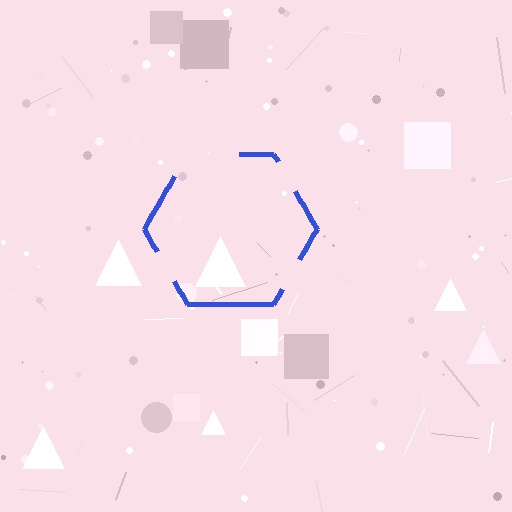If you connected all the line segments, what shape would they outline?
They would outline a hexagon.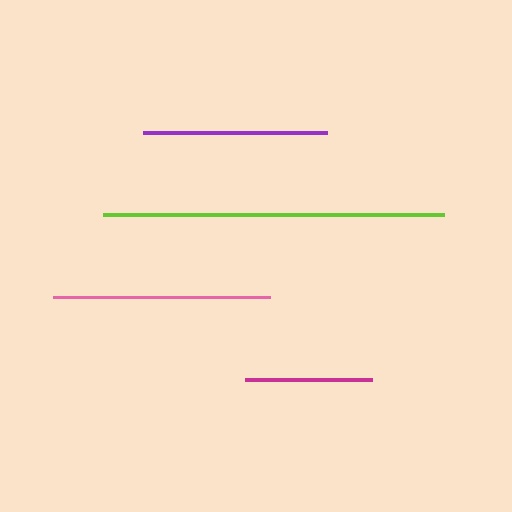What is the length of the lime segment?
The lime segment is approximately 341 pixels long.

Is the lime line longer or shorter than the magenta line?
The lime line is longer than the magenta line.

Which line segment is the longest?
The lime line is the longest at approximately 341 pixels.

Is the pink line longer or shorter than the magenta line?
The pink line is longer than the magenta line.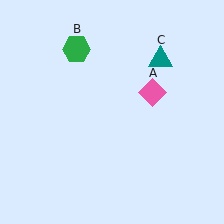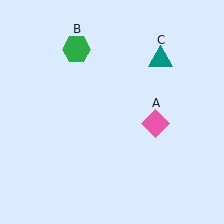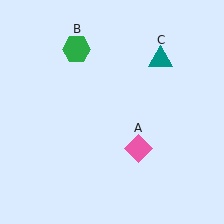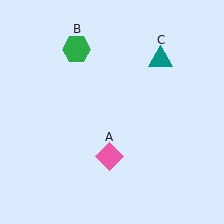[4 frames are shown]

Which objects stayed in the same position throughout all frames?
Green hexagon (object B) and teal triangle (object C) remained stationary.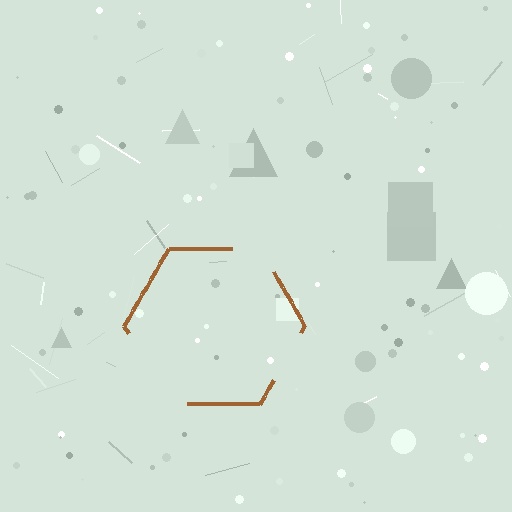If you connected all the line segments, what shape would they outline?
They would outline a hexagon.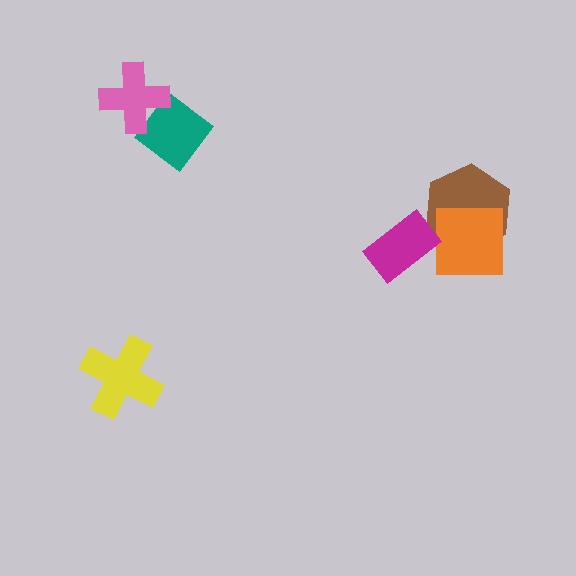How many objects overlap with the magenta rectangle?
0 objects overlap with the magenta rectangle.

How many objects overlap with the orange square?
1 object overlaps with the orange square.